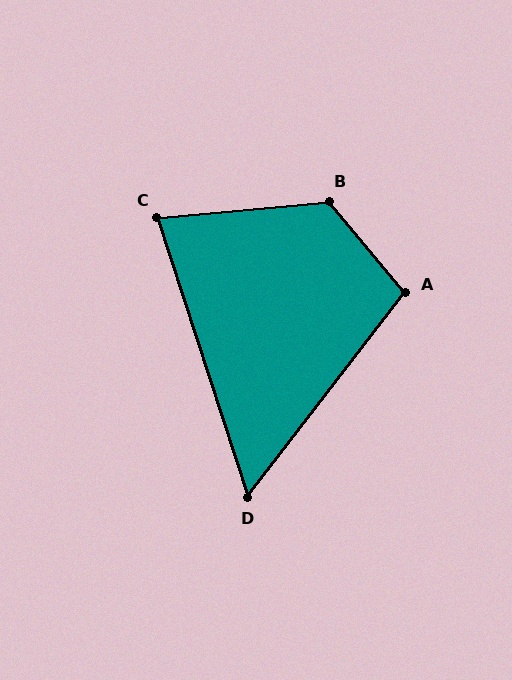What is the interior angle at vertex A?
Approximately 103 degrees (obtuse).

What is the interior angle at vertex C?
Approximately 77 degrees (acute).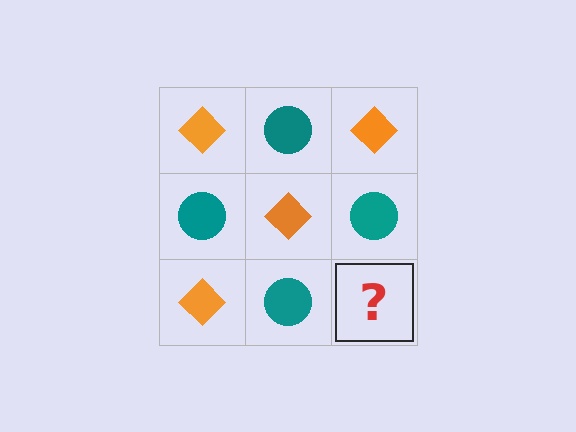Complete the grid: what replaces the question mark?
The question mark should be replaced with an orange diamond.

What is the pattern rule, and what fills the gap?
The rule is that it alternates orange diamond and teal circle in a checkerboard pattern. The gap should be filled with an orange diamond.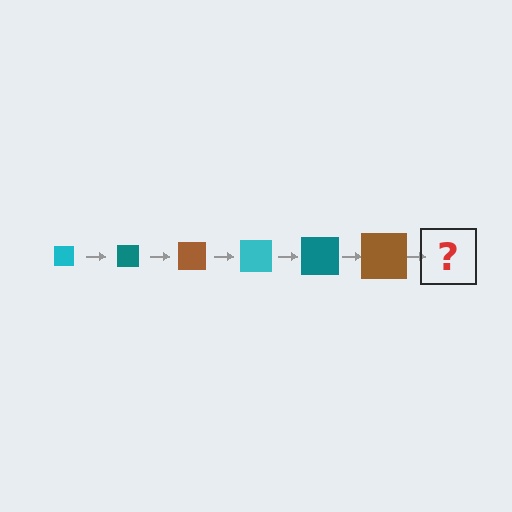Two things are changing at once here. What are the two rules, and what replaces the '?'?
The two rules are that the square grows larger each step and the color cycles through cyan, teal, and brown. The '?' should be a cyan square, larger than the previous one.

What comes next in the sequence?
The next element should be a cyan square, larger than the previous one.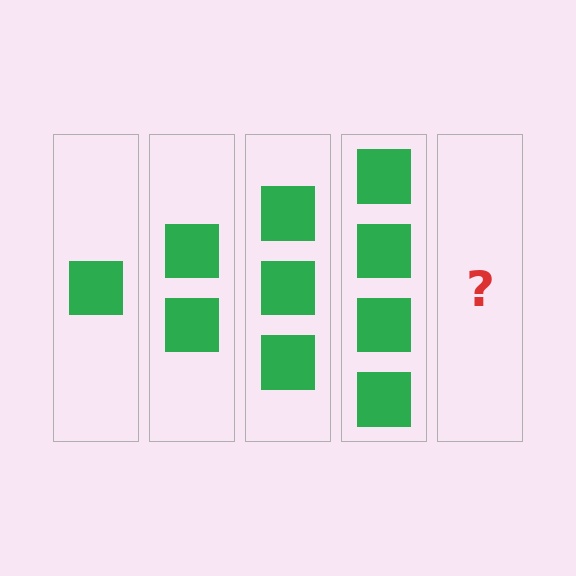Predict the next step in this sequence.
The next step is 5 squares.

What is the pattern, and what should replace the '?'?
The pattern is that each step adds one more square. The '?' should be 5 squares.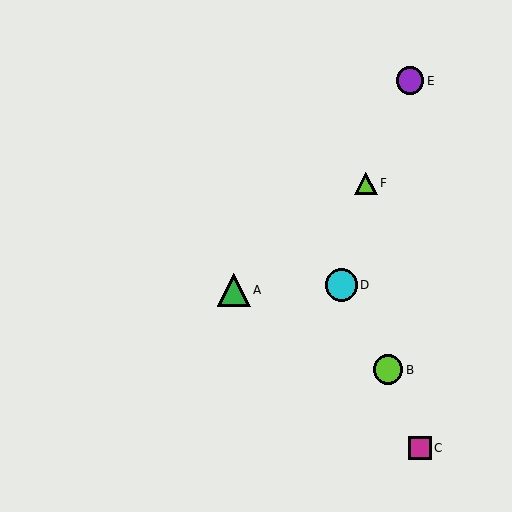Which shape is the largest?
The green triangle (labeled A) is the largest.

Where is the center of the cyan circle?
The center of the cyan circle is at (341, 285).